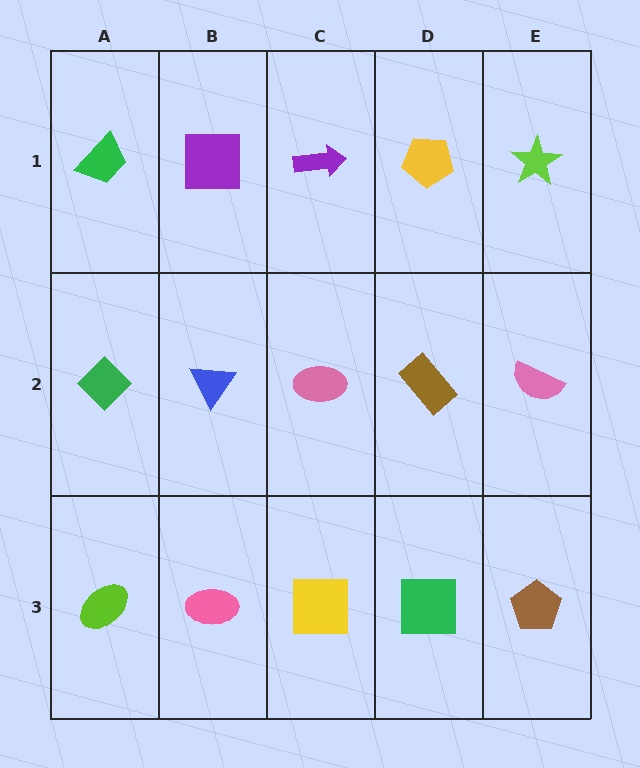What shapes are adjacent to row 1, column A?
A green diamond (row 2, column A), a purple square (row 1, column B).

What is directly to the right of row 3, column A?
A pink ellipse.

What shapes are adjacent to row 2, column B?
A purple square (row 1, column B), a pink ellipse (row 3, column B), a green diamond (row 2, column A), a pink ellipse (row 2, column C).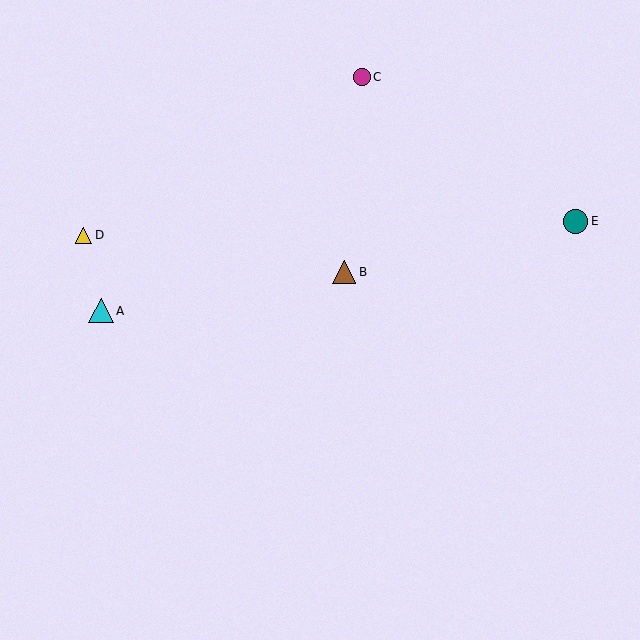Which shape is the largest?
The cyan triangle (labeled A) is the largest.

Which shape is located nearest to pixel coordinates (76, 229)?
The yellow triangle (labeled D) at (84, 235) is nearest to that location.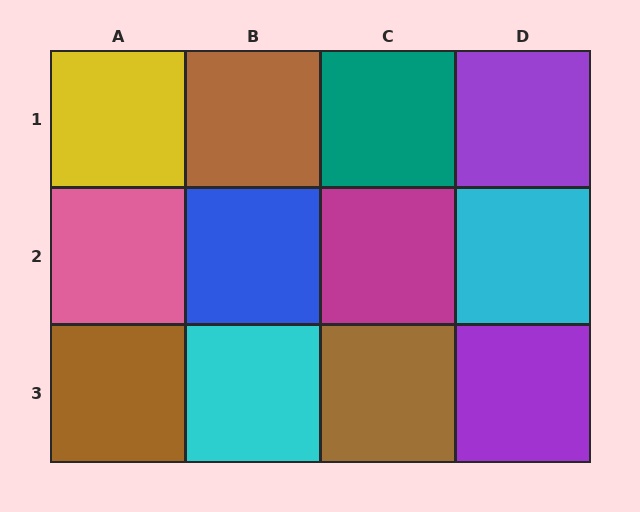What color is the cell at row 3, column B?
Cyan.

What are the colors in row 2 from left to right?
Pink, blue, magenta, cyan.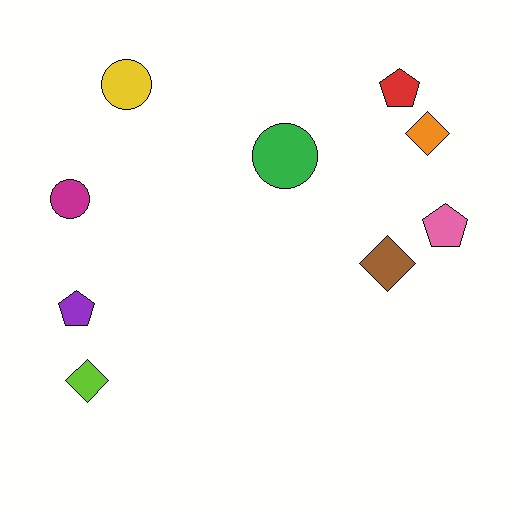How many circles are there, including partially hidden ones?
There are 3 circles.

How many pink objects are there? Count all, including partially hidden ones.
There is 1 pink object.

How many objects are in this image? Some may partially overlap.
There are 9 objects.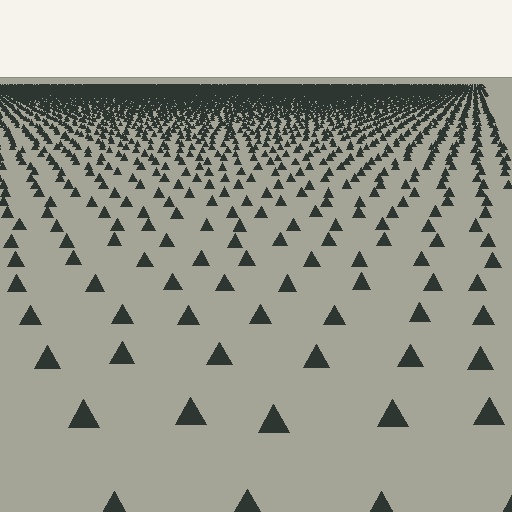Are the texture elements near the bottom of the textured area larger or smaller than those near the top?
Larger. Near the bottom, elements are closer to the viewer and appear at a bigger on-screen size.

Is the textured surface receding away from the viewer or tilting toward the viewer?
The surface is receding away from the viewer. Texture elements get smaller and denser toward the top.